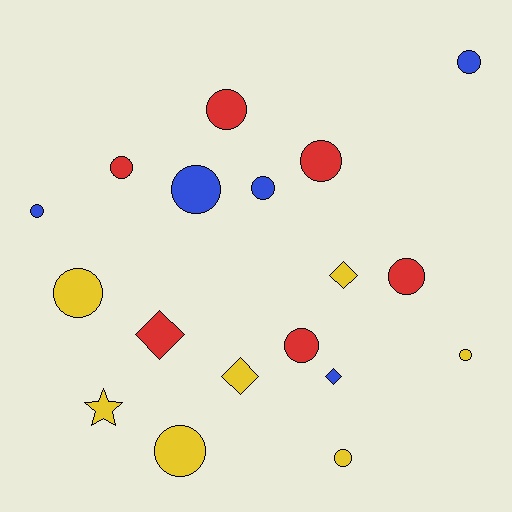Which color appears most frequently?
Yellow, with 7 objects.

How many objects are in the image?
There are 18 objects.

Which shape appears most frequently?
Circle, with 13 objects.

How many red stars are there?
There are no red stars.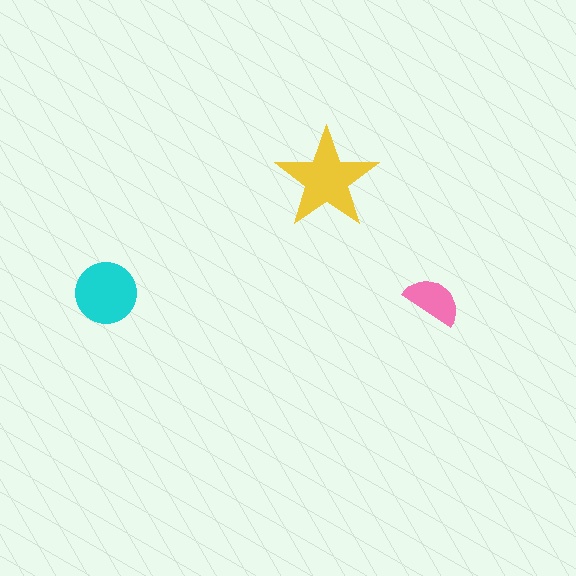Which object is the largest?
The yellow star.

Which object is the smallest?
The pink semicircle.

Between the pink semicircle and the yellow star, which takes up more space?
The yellow star.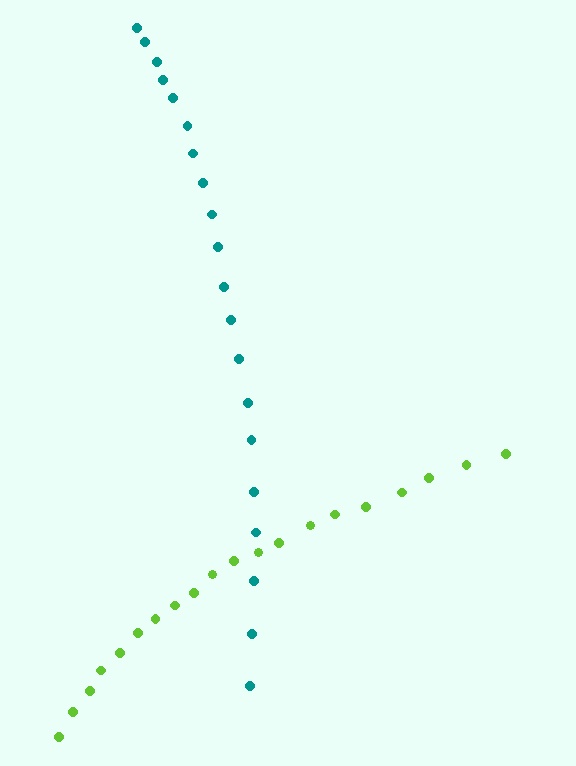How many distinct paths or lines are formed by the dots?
There are 2 distinct paths.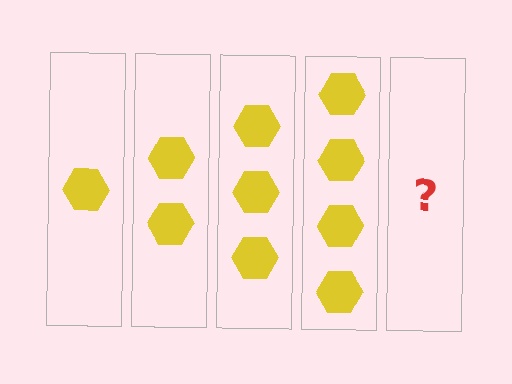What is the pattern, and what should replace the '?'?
The pattern is that each step adds one more hexagon. The '?' should be 5 hexagons.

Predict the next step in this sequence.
The next step is 5 hexagons.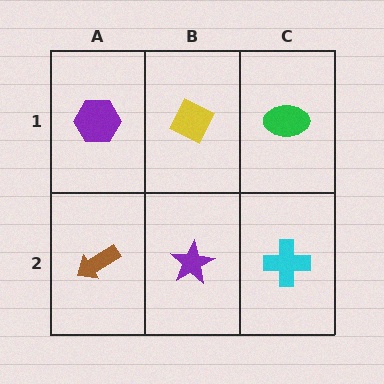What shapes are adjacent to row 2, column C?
A green ellipse (row 1, column C), a purple star (row 2, column B).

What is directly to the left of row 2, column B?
A brown arrow.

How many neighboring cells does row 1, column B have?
3.